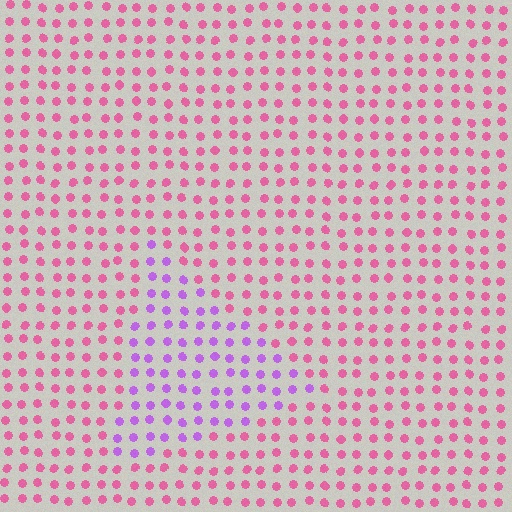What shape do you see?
I see a triangle.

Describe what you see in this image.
The image is filled with small pink elements in a uniform arrangement. A triangle-shaped region is visible where the elements are tinted to a slightly different hue, forming a subtle color boundary.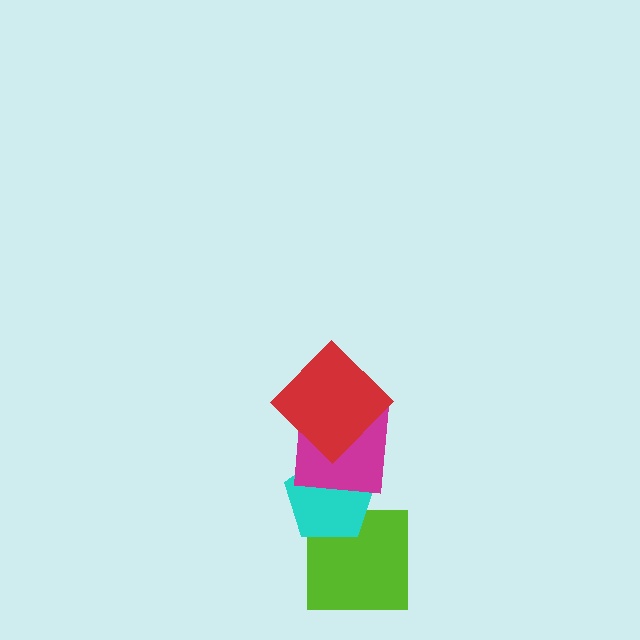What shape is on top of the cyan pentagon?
The magenta square is on top of the cyan pentagon.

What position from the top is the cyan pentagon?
The cyan pentagon is 3rd from the top.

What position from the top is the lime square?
The lime square is 4th from the top.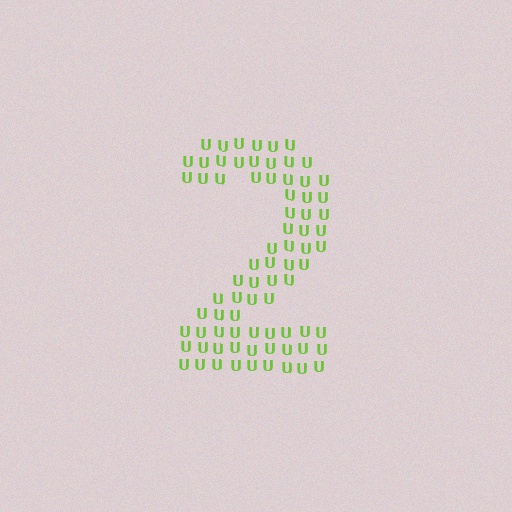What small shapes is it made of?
It is made of small letter U's.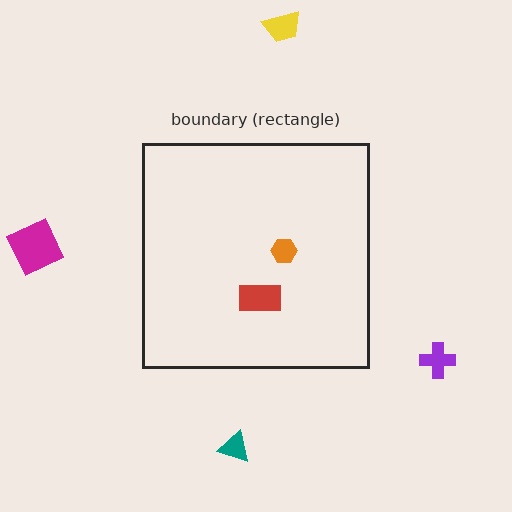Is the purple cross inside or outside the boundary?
Outside.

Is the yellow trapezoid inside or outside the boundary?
Outside.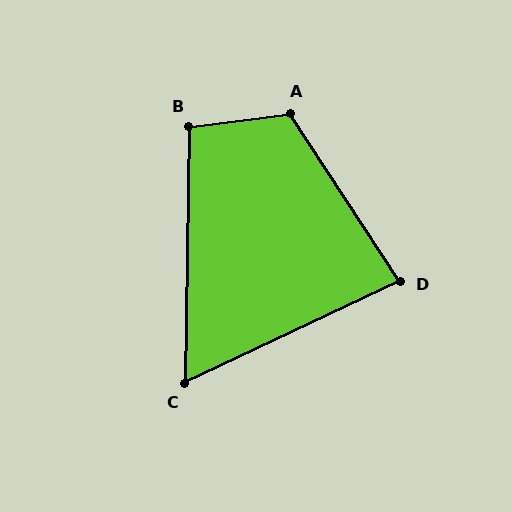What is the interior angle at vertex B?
Approximately 98 degrees (obtuse).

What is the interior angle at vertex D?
Approximately 82 degrees (acute).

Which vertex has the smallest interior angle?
C, at approximately 64 degrees.